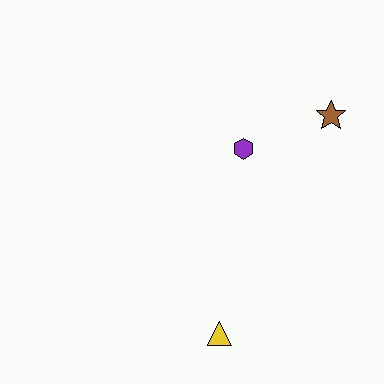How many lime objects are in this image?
There are no lime objects.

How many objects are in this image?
There are 3 objects.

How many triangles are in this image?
There is 1 triangle.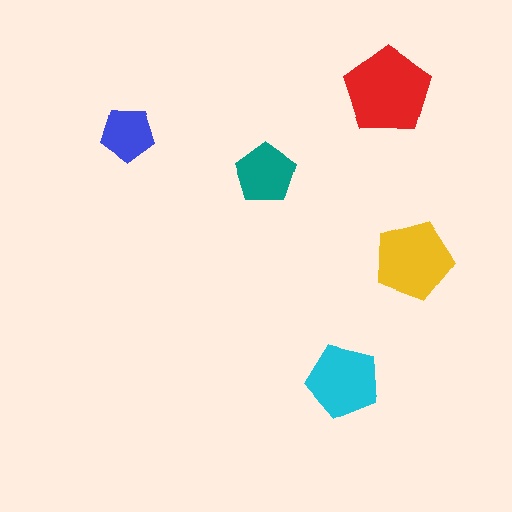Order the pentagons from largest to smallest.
the red one, the yellow one, the cyan one, the teal one, the blue one.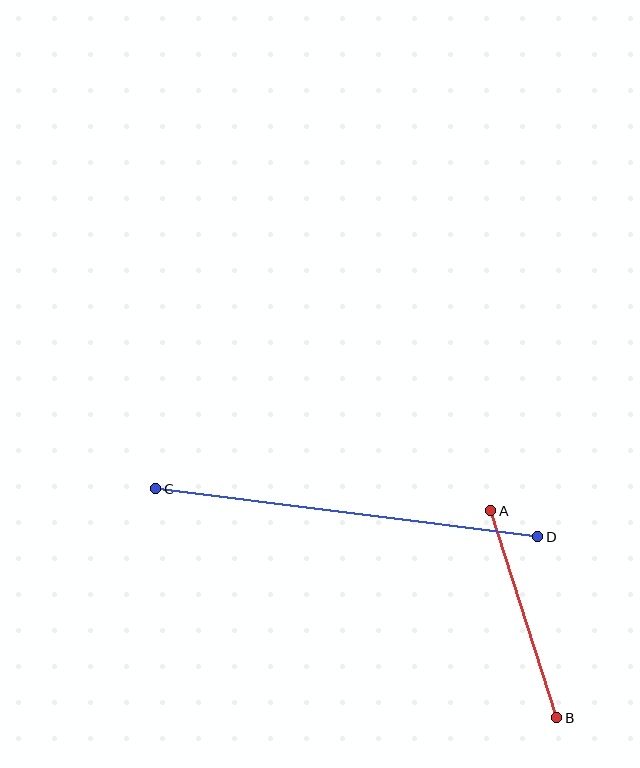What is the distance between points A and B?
The distance is approximately 217 pixels.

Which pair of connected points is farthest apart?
Points C and D are farthest apart.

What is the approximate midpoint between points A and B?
The midpoint is at approximately (524, 614) pixels.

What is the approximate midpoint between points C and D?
The midpoint is at approximately (347, 513) pixels.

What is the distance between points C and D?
The distance is approximately 385 pixels.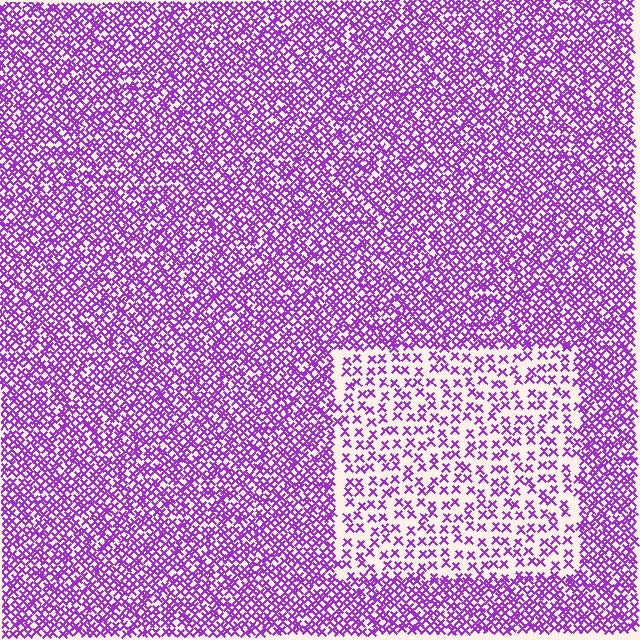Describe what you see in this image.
The image contains small purple elements arranged at two different densities. A rectangle-shaped region is visible where the elements are less densely packed than the surrounding area.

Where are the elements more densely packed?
The elements are more densely packed outside the rectangle boundary.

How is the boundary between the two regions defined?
The boundary is defined by a change in element density (approximately 2.3x ratio). All elements are the same color, size, and shape.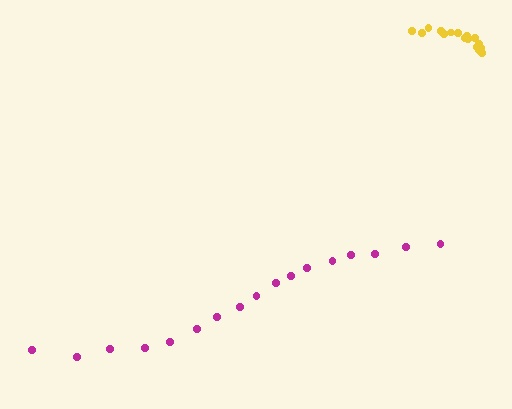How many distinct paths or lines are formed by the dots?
There are 2 distinct paths.